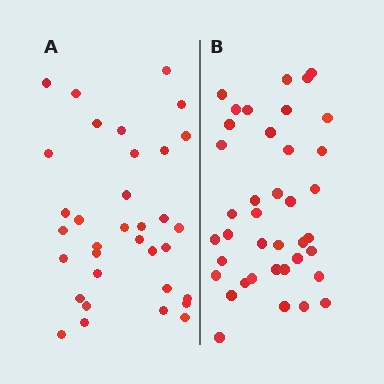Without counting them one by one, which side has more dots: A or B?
Region B (the right region) has more dots.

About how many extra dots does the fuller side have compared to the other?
Region B has about 5 more dots than region A.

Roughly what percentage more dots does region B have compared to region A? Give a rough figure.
About 15% more.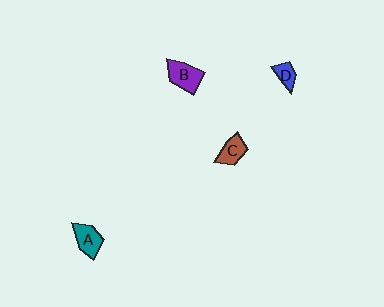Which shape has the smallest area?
Shape D (blue).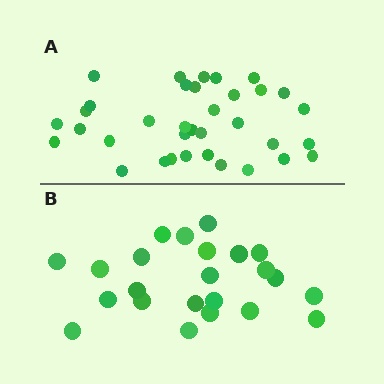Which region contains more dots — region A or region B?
Region A (the top region) has more dots.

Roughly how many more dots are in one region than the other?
Region A has roughly 12 or so more dots than region B.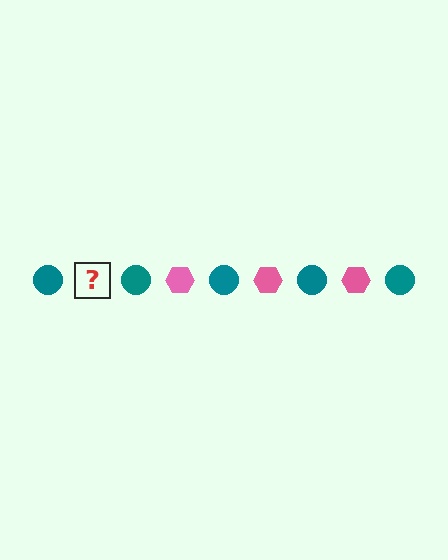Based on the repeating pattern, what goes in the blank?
The blank should be a pink hexagon.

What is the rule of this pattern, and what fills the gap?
The rule is that the pattern alternates between teal circle and pink hexagon. The gap should be filled with a pink hexagon.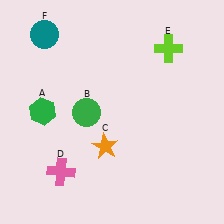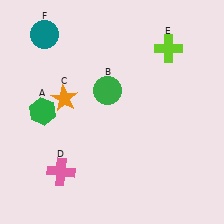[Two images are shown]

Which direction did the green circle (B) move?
The green circle (B) moved up.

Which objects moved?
The objects that moved are: the green circle (B), the orange star (C).